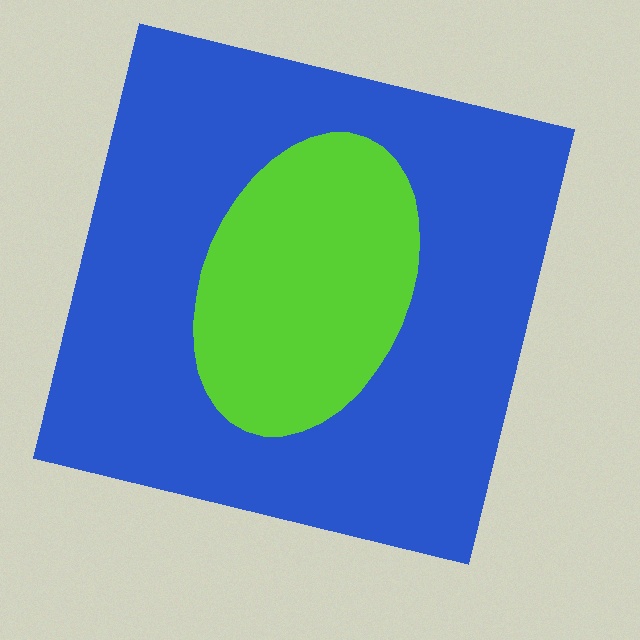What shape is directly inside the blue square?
The lime ellipse.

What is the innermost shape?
The lime ellipse.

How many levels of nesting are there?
2.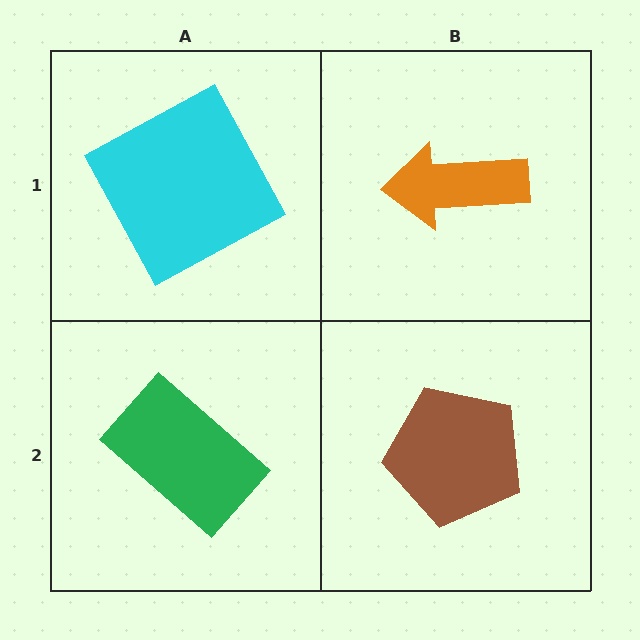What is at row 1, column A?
A cyan square.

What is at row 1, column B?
An orange arrow.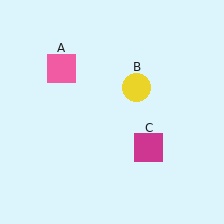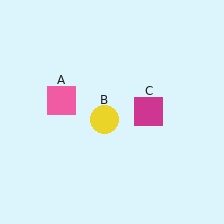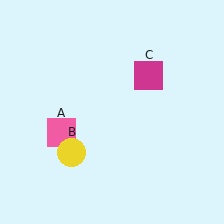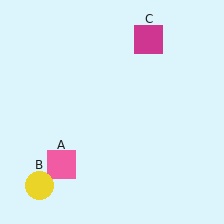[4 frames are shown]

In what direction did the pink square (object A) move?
The pink square (object A) moved down.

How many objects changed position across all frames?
3 objects changed position: pink square (object A), yellow circle (object B), magenta square (object C).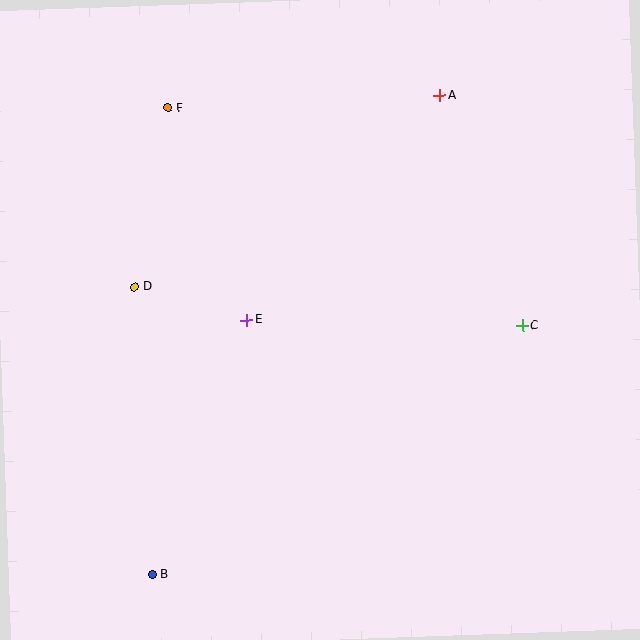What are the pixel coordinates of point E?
Point E is at (247, 320).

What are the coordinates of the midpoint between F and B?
The midpoint between F and B is at (160, 341).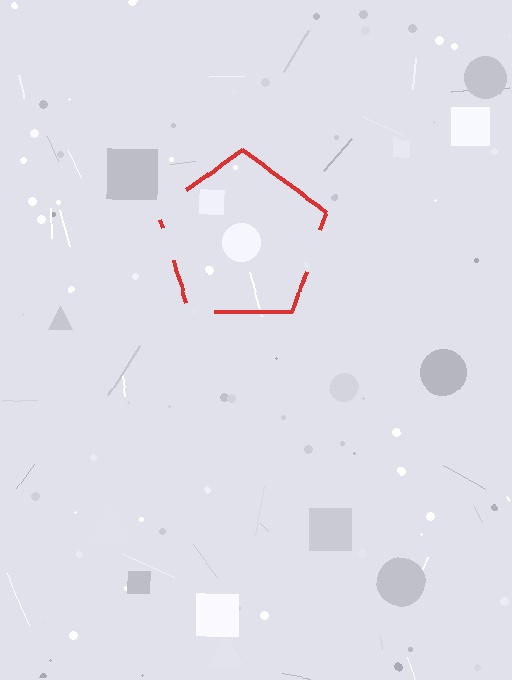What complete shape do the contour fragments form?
The contour fragments form a pentagon.